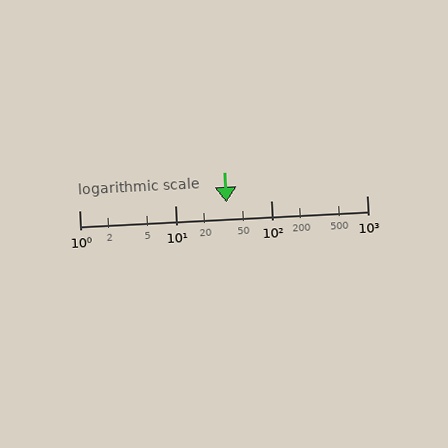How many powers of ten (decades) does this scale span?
The scale spans 3 decades, from 1 to 1000.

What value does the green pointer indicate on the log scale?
The pointer indicates approximately 34.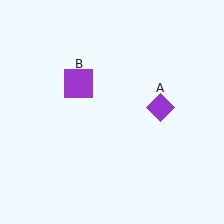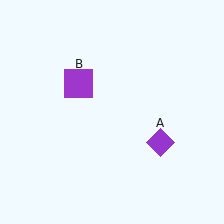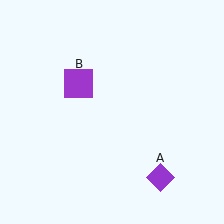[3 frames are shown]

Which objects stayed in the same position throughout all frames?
Purple square (object B) remained stationary.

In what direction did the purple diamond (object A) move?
The purple diamond (object A) moved down.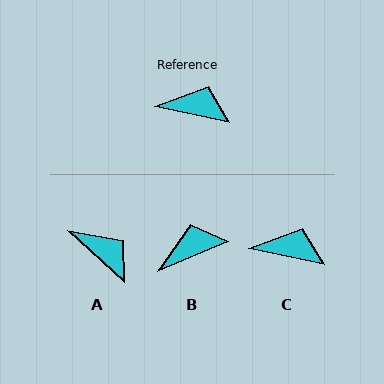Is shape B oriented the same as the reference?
No, it is off by about 36 degrees.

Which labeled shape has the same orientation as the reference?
C.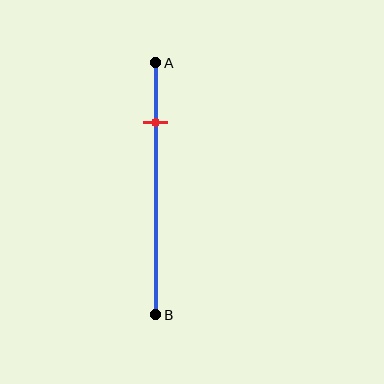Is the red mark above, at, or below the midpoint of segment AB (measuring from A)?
The red mark is above the midpoint of segment AB.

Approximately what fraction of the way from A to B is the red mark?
The red mark is approximately 25% of the way from A to B.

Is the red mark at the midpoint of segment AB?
No, the mark is at about 25% from A, not at the 50% midpoint.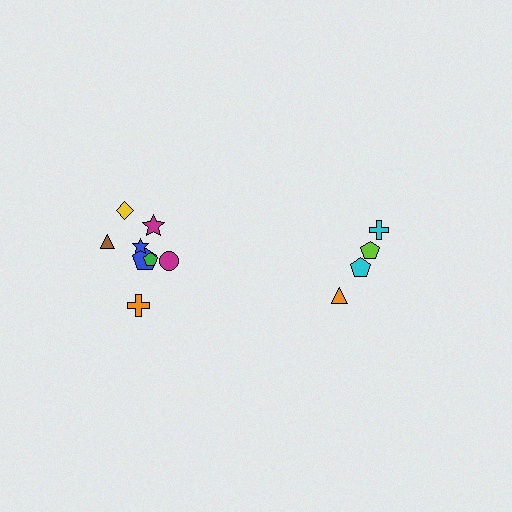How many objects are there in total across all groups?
There are 12 objects.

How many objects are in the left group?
There are 8 objects.